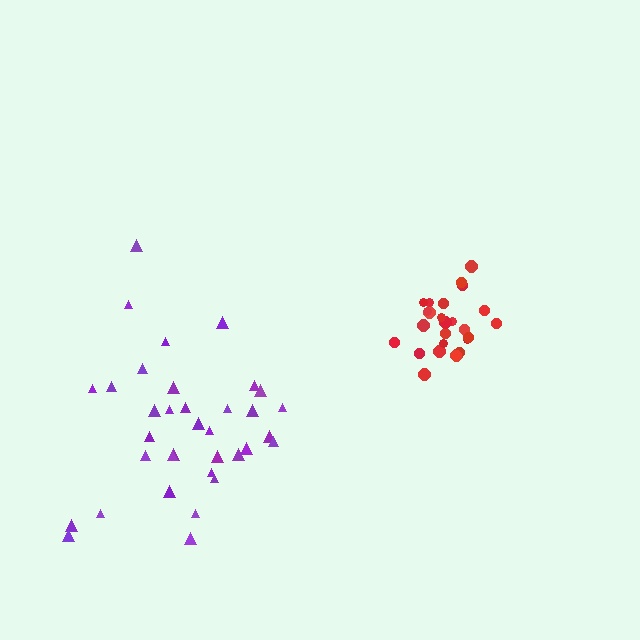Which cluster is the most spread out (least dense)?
Purple.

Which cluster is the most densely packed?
Red.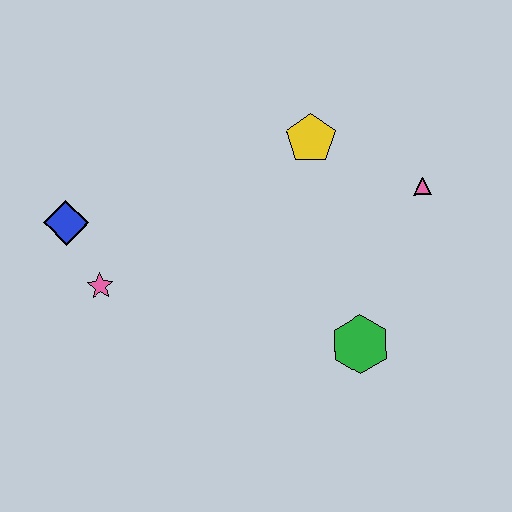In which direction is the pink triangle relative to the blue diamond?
The pink triangle is to the right of the blue diamond.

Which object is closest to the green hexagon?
The pink triangle is closest to the green hexagon.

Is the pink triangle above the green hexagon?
Yes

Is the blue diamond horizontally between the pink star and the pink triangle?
No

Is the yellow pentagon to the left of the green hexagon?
Yes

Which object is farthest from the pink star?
The pink triangle is farthest from the pink star.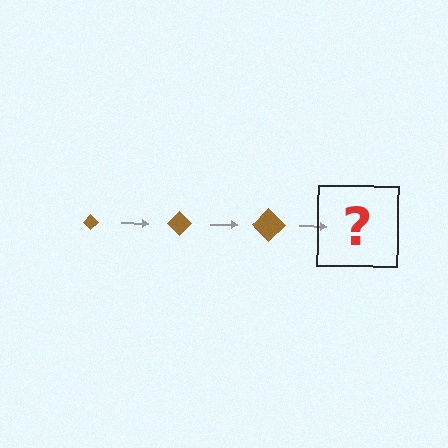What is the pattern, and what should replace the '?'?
The pattern is that the diamond gets progressively larger each step. The '?' should be a brown diamond, larger than the previous one.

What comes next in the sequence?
The next element should be a brown diamond, larger than the previous one.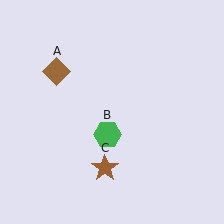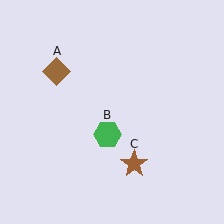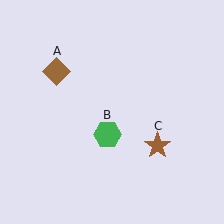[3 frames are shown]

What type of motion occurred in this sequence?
The brown star (object C) rotated counterclockwise around the center of the scene.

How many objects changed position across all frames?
1 object changed position: brown star (object C).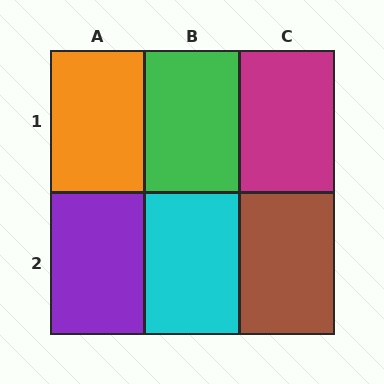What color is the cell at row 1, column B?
Green.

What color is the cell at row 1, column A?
Orange.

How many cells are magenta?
1 cell is magenta.